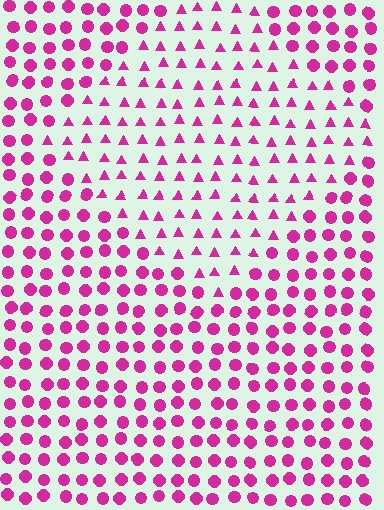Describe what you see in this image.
The image is filled with small magenta elements arranged in a uniform grid. A diamond-shaped region contains triangles, while the surrounding area contains circles. The boundary is defined purely by the change in element shape.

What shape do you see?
I see a diamond.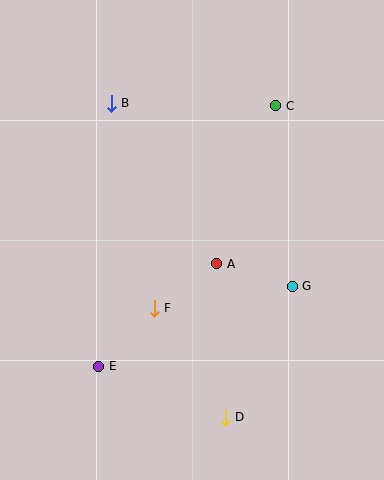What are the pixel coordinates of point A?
Point A is at (217, 264).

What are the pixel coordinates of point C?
Point C is at (276, 106).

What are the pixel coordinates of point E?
Point E is at (99, 366).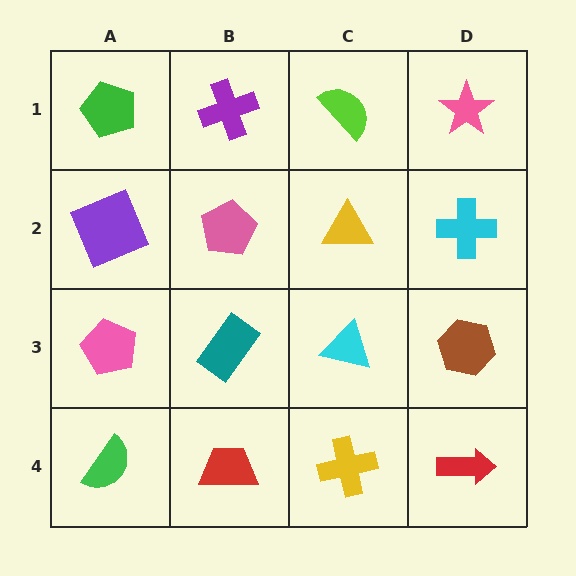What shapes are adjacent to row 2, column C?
A lime semicircle (row 1, column C), a cyan triangle (row 3, column C), a pink pentagon (row 2, column B), a cyan cross (row 2, column D).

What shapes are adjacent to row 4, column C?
A cyan triangle (row 3, column C), a red trapezoid (row 4, column B), a red arrow (row 4, column D).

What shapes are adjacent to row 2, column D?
A pink star (row 1, column D), a brown hexagon (row 3, column D), a yellow triangle (row 2, column C).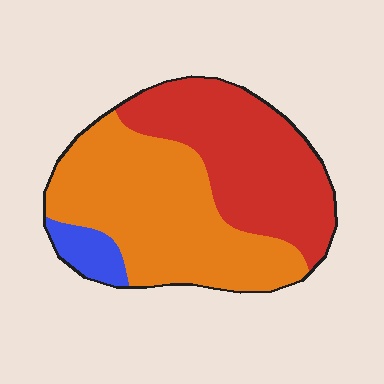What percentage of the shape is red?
Red takes up about two fifths (2/5) of the shape.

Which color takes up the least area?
Blue, at roughly 5%.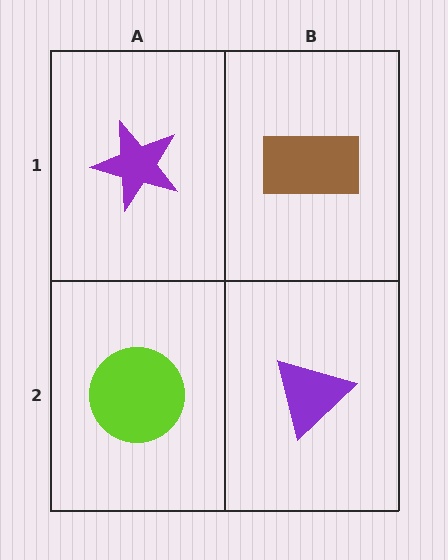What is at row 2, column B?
A purple triangle.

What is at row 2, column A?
A lime circle.